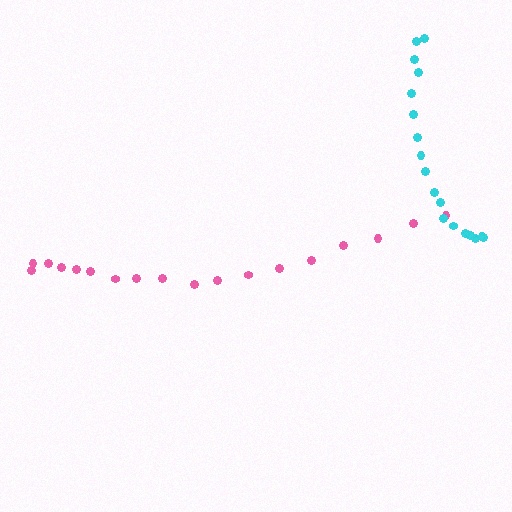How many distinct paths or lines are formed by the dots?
There are 2 distinct paths.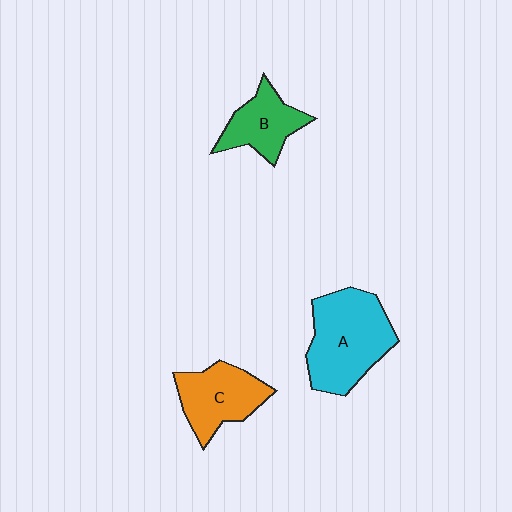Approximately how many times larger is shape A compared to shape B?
Approximately 1.7 times.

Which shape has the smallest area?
Shape B (green).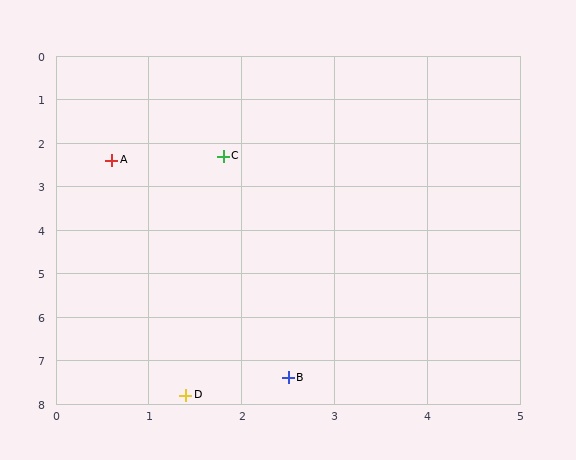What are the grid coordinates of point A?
Point A is at approximately (0.6, 2.4).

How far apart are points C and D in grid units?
Points C and D are about 5.5 grid units apart.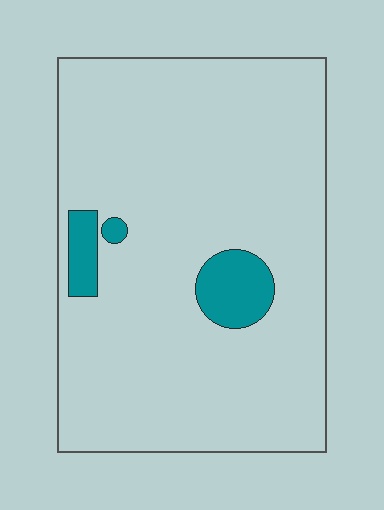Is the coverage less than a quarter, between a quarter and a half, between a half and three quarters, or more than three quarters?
Less than a quarter.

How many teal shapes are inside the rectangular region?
3.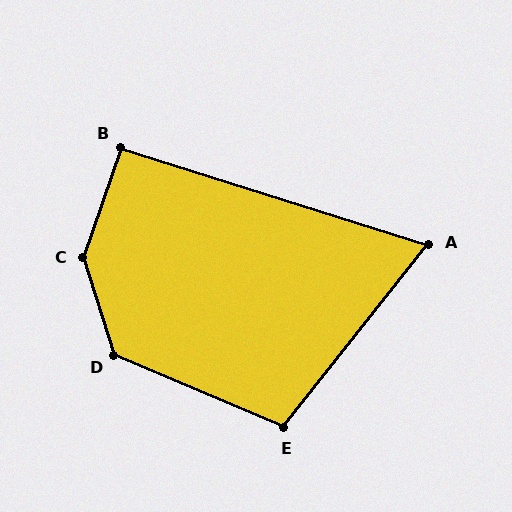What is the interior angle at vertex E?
Approximately 106 degrees (obtuse).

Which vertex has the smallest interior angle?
A, at approximately 69 degrees.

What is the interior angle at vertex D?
Approximately 131 degrees (obtuse).